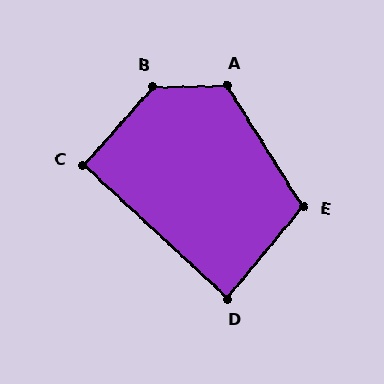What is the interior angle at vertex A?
Approximately 121 degrees (obtuse).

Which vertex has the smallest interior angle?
D, at approximately 87 degrees.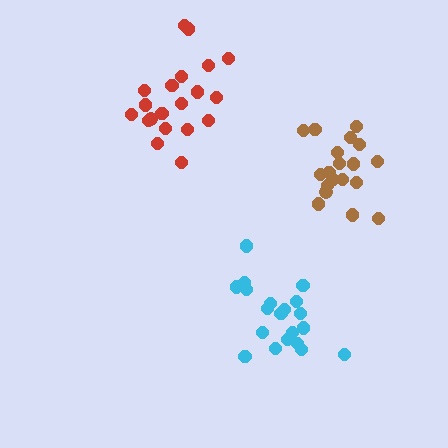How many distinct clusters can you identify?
There are 3 distinct clusters.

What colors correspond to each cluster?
The clusters are colored: red, brown, cyan.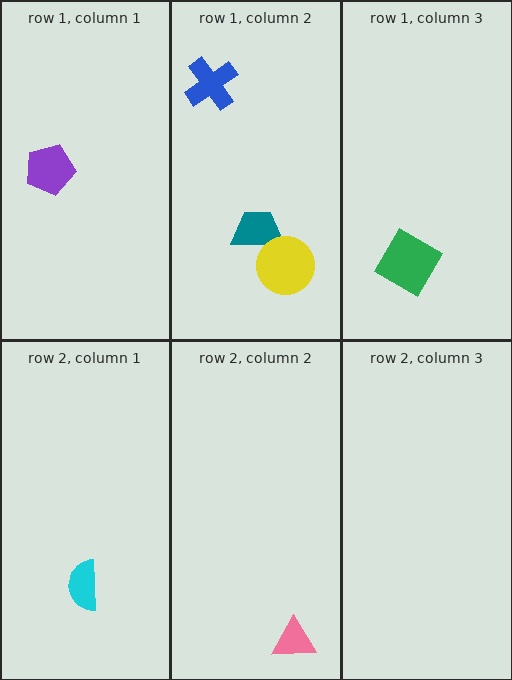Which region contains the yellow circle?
The row 1, column 2 region.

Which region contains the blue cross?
The row 1, column 2 region.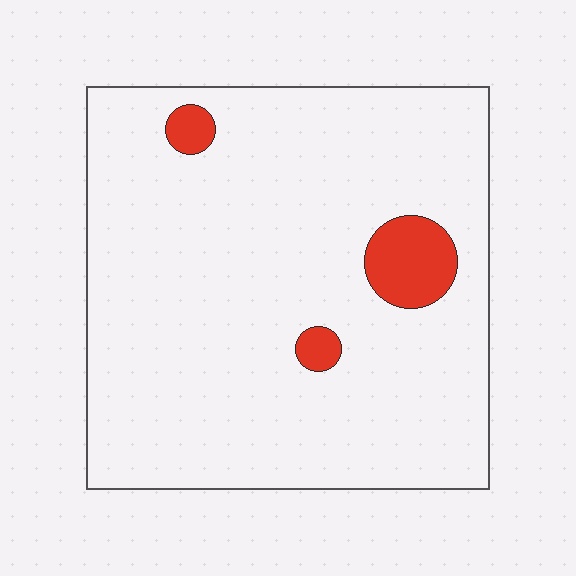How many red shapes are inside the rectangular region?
3.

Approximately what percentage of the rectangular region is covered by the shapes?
Approximately 5%.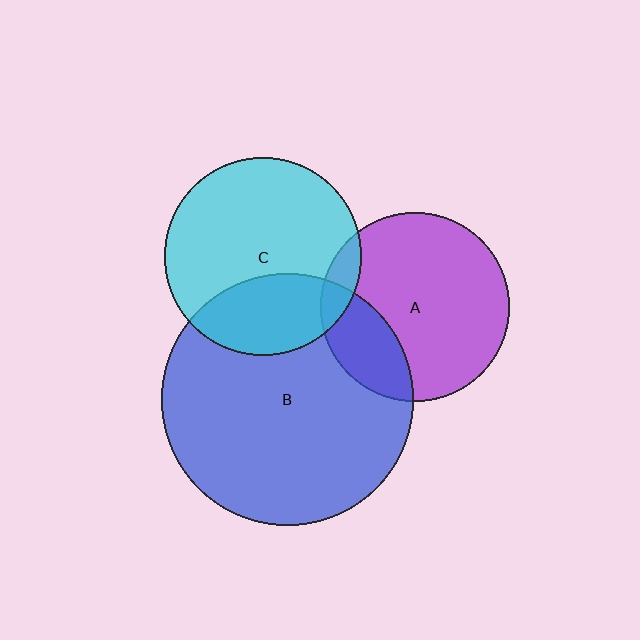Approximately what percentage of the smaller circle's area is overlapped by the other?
Approximately 25%.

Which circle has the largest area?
Circle B (blue).